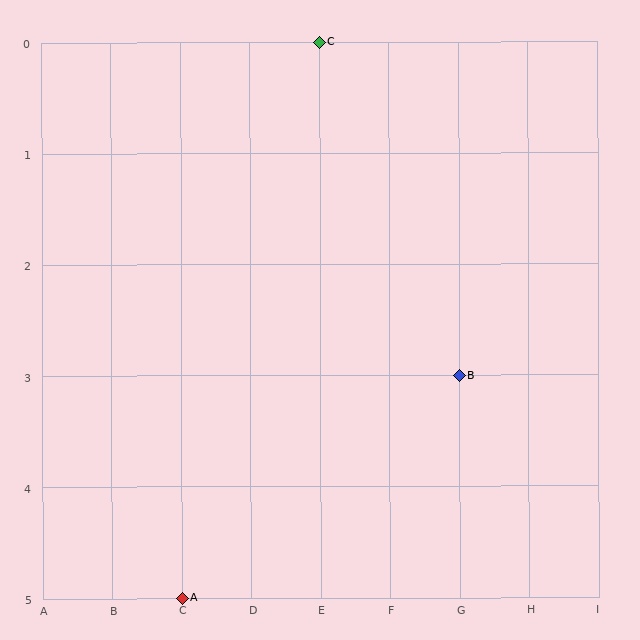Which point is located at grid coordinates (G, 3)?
Point B is at (G, 3).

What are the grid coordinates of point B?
Point B is at grid coordinates (G, 3).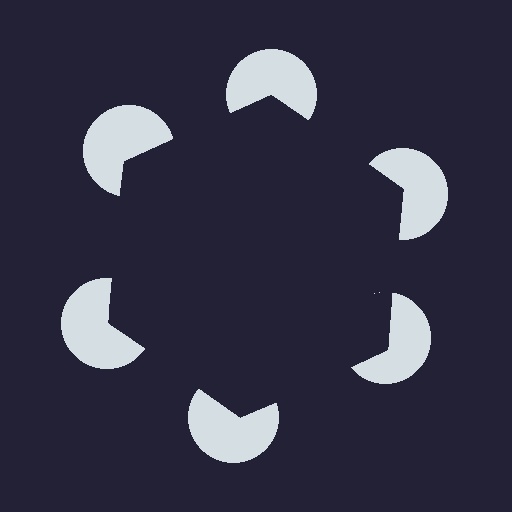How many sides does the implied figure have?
6 sides.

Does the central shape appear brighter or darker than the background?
It typically appears slightly darker than the background, even though no actual brightness change is drawn.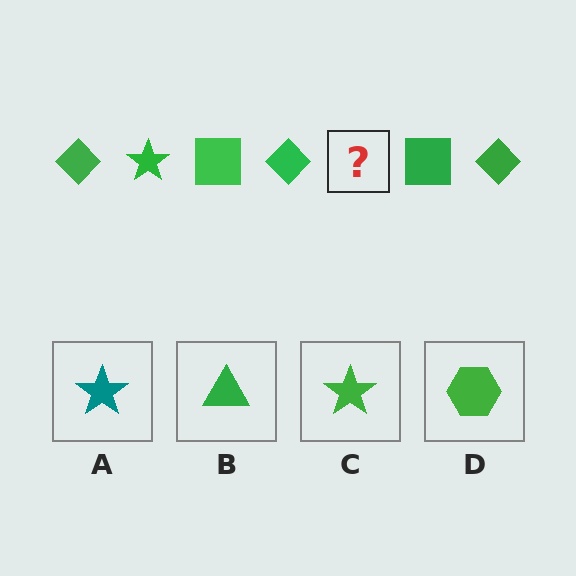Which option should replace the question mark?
Option C.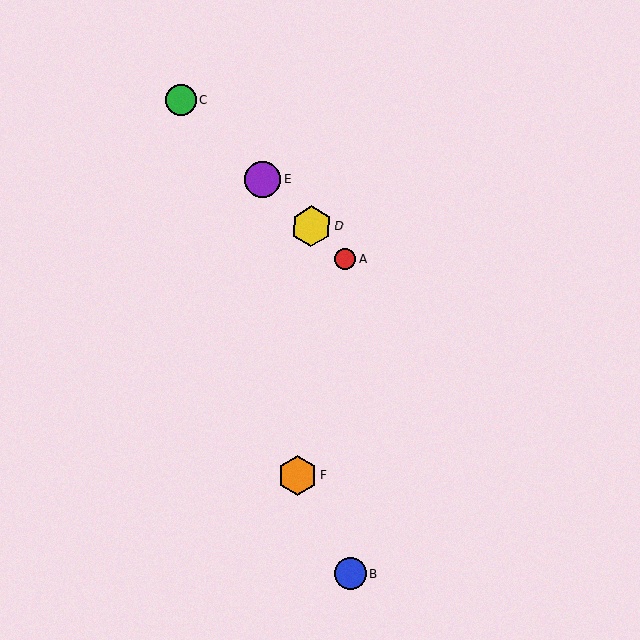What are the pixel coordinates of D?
Object D is at (311, 226).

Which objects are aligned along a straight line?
Objects A, C, D, E are aligned along a straight line.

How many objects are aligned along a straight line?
4 objects (A, C, D, E) are aligned along a straight line.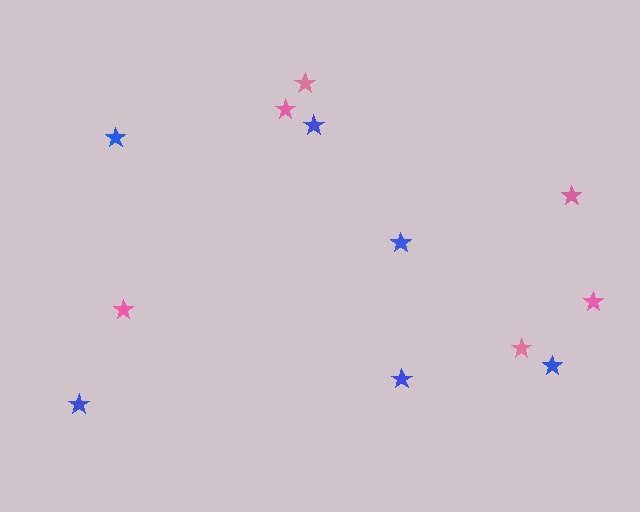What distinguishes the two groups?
There are 2 groups: one group of pink stars (6) and one group of blue stars (6).